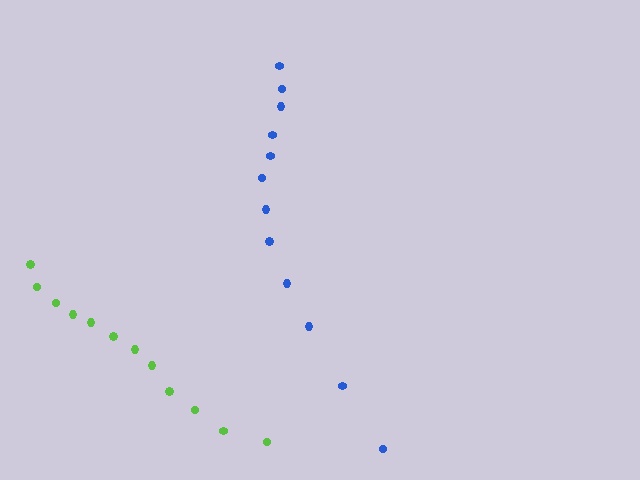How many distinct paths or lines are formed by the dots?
There are 2 distinct paths.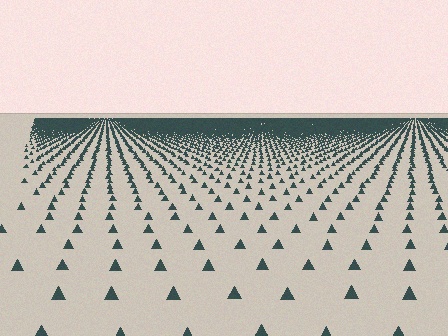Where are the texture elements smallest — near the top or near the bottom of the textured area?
Near the top.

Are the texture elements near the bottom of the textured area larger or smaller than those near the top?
Larger. Near the bottom, elements are closer to the viewer and appear at a bigger on-screen size.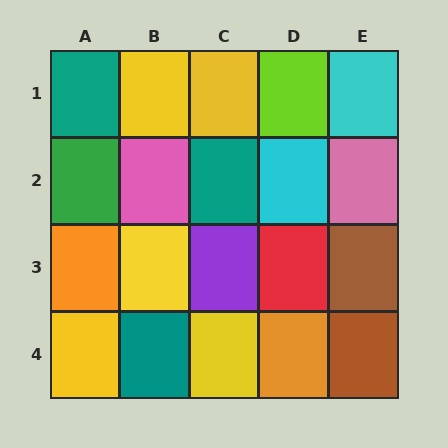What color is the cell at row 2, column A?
Green.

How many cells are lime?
1 cell is lime.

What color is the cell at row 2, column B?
Pink.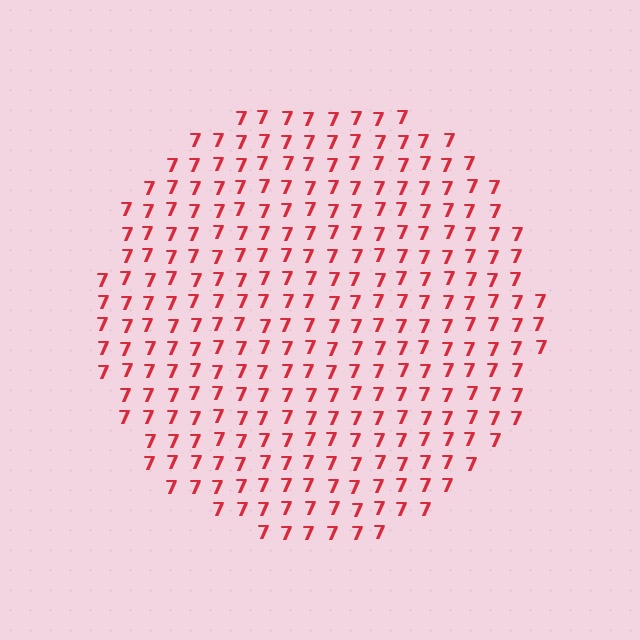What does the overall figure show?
The overall figure shows a circle.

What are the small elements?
The small elements are digit 7's.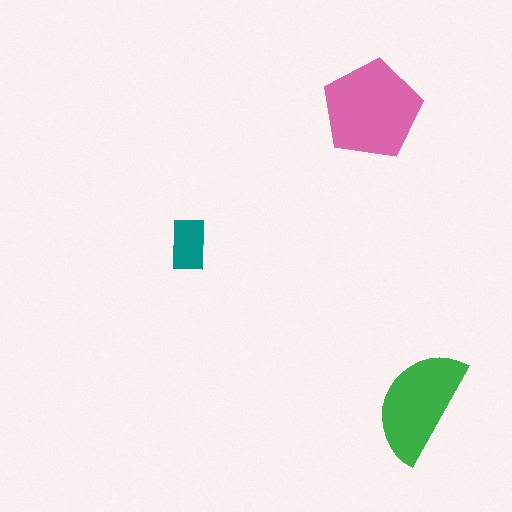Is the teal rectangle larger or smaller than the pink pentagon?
Smaller.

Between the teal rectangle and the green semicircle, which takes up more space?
The green semicircle.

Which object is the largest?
The pink pentagon.